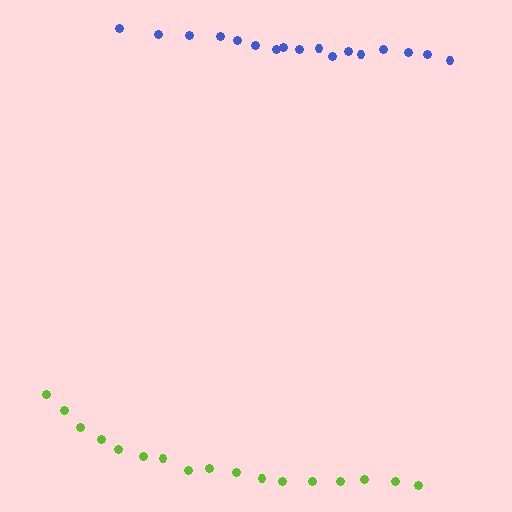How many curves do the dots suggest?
There are 2 distinct paths.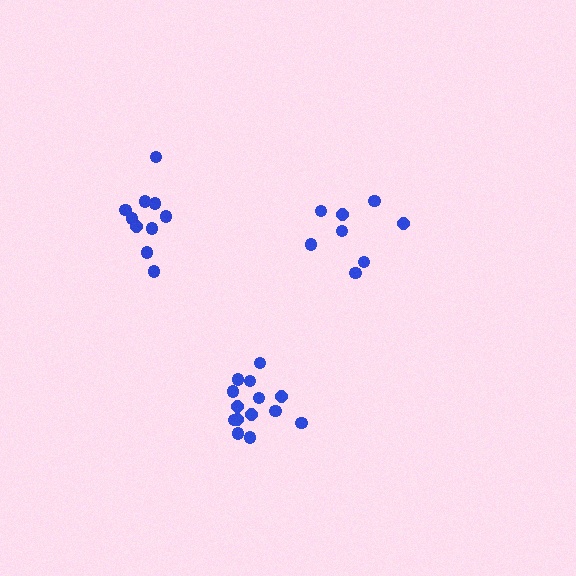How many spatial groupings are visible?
There are 3 spatial groupings.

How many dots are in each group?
Group 1: 14 dots, Group 2: 8 dots, Group 3: 11 dots (33 total).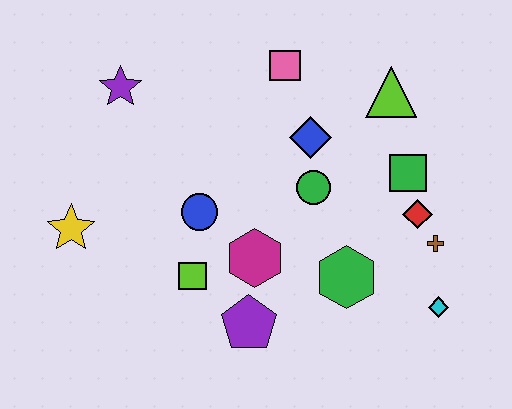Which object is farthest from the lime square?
The lime triangle is farthest from the lime square.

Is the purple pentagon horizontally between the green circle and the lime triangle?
No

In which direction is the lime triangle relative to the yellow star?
The lime triangle is to the right of the yellow star.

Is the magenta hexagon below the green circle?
Yes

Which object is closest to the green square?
The red diamond is closest to the green square.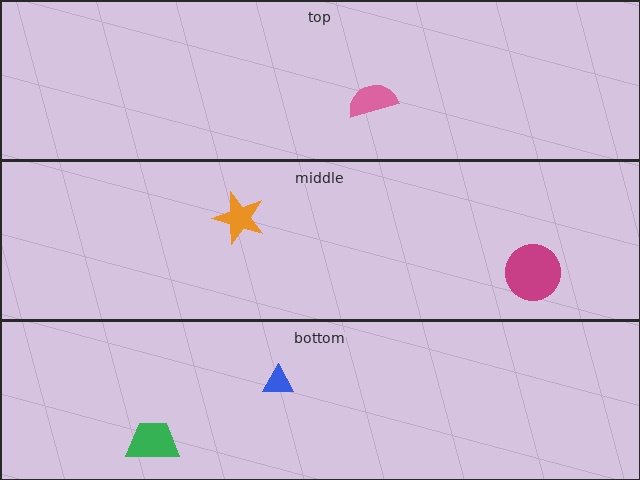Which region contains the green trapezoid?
The bottom region.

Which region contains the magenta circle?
The middle region.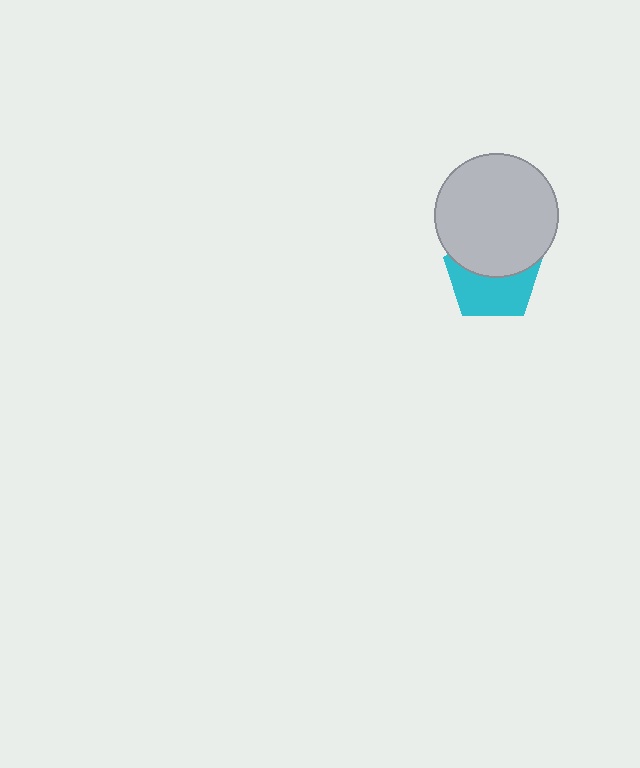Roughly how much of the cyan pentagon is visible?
About half of it is visible (roughly 52%).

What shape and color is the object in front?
The object in front is a light gray circle.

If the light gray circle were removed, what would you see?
You would see the complete cyan pentagon.